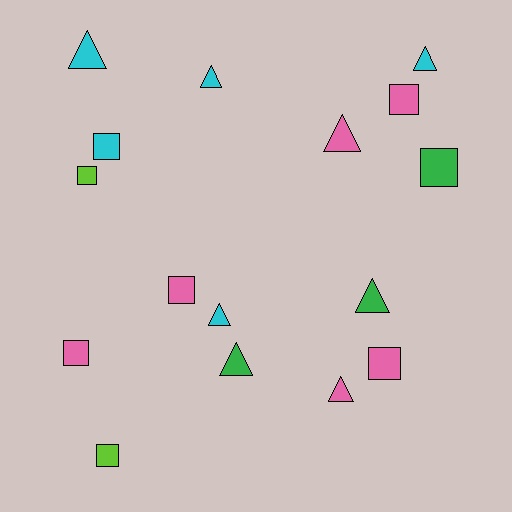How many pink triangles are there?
There are 2 pink triangles.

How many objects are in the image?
There are 16 objects.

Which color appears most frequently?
Pink, with 6 objects.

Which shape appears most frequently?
Square, with 8 objects.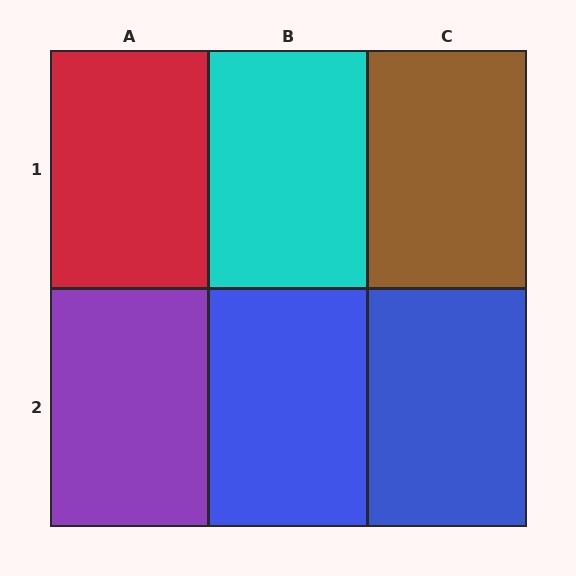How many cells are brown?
1 cell is brown.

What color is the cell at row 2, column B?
Blue.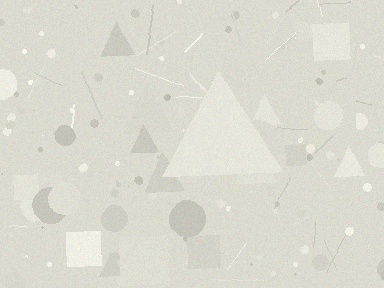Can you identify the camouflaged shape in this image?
The camouflaged shape is a triangle.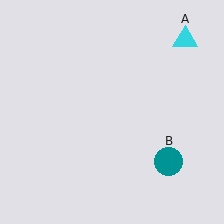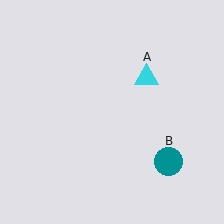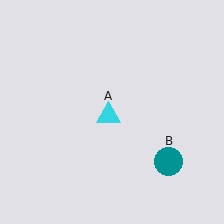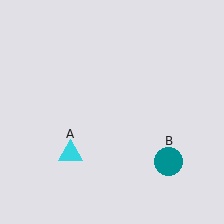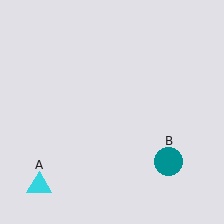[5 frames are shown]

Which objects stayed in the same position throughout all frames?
Teal circle (object B) remained stationary.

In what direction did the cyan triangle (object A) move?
The cyan triangle (object A) moved down and to the left.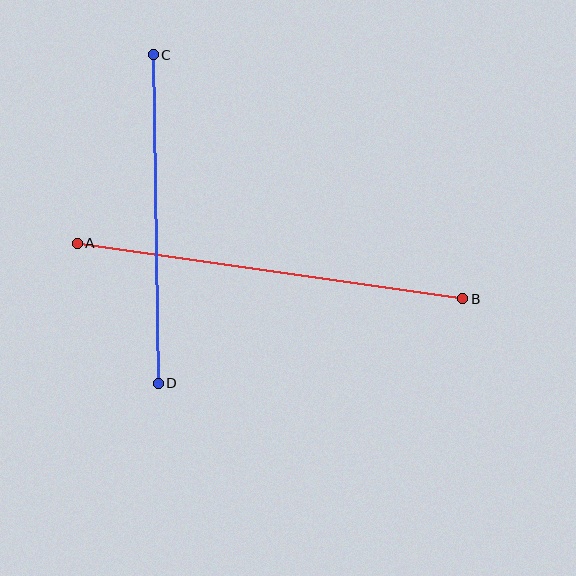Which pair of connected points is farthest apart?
Points A and B are farthest apart.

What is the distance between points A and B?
The distance is approximately 390 pixels.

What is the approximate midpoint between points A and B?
The midpoint is at approximately (270, 271) pixels.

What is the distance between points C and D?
The distance is approximately 329 pixels.